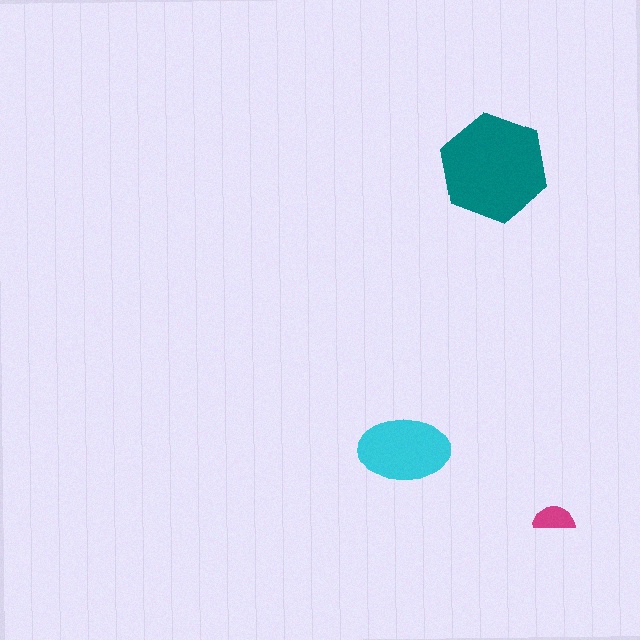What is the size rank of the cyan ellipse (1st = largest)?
2nd.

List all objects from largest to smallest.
The teal hexagon, the cyan ellipse, the magenta semicircle.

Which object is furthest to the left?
The cyan ellipse is leftmost.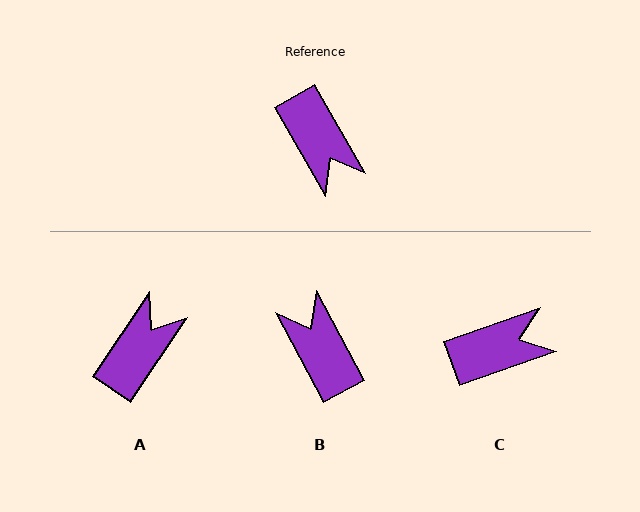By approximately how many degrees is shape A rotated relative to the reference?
Approximately 116 degrees counter-clockwise.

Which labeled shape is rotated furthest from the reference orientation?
B, about 179 degrees away.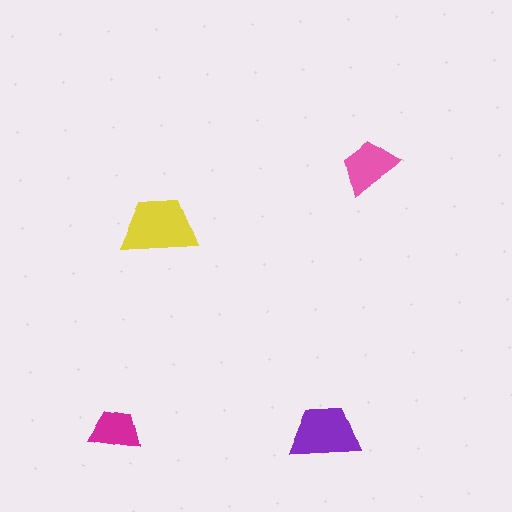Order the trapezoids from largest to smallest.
the yellow one, the purple one, the pink one, the magenta one.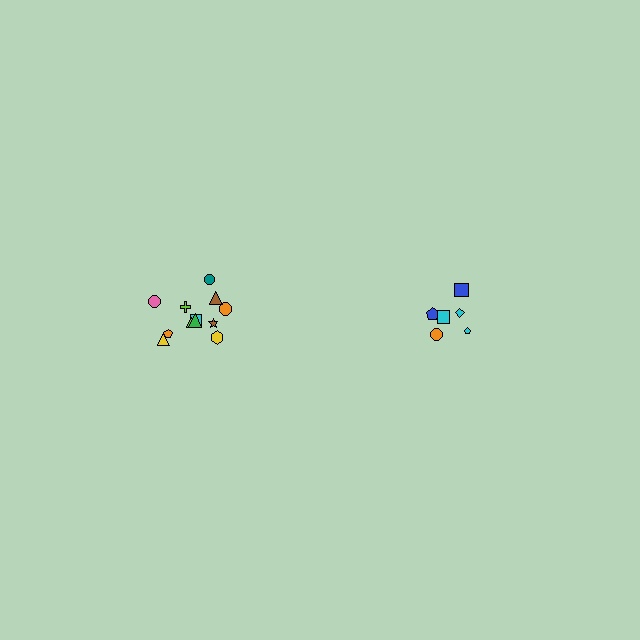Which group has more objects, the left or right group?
The left group.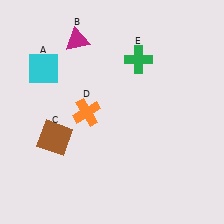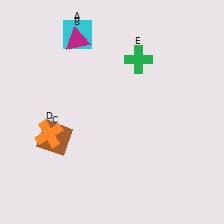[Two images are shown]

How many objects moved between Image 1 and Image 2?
2 objects moved between the two images.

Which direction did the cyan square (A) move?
The cyan square (A) moved up.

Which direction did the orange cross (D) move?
The orange cross (D) moved left.